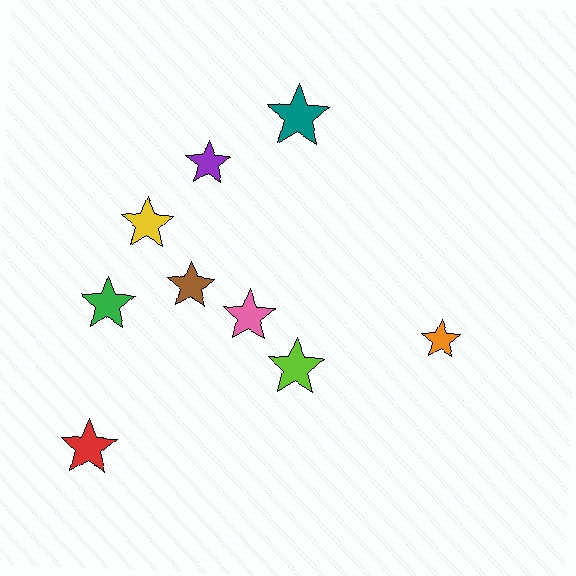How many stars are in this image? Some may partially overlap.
There are 9 stars.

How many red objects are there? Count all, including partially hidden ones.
There is 1 red object.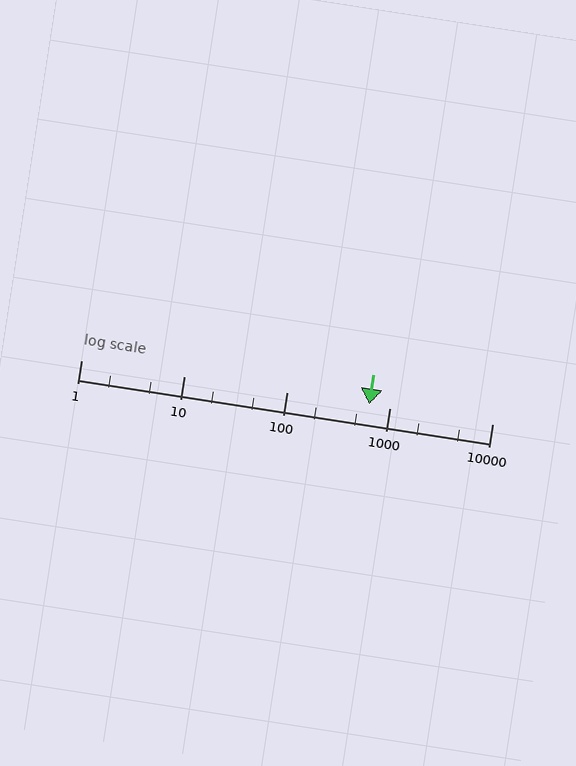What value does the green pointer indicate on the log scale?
The pointer indicates approximately 640.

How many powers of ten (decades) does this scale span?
The scale spans 4 decades, from 1 to 10000.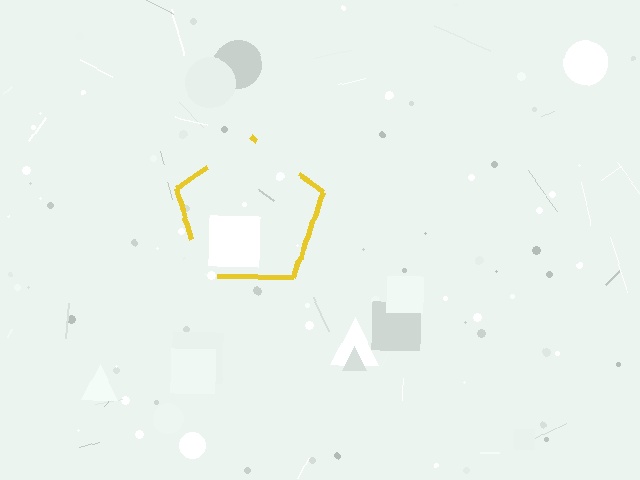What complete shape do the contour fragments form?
The contour fragments form a pentagon.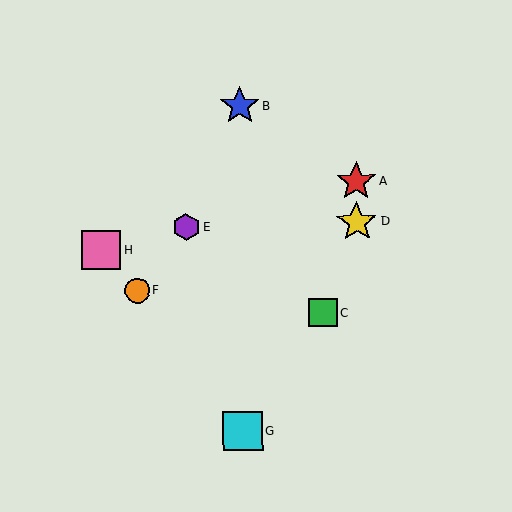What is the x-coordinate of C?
Object C is at x≈323.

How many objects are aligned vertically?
2 objects (A, D) are aligned vertically.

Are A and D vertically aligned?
Yes, both are at x≈356.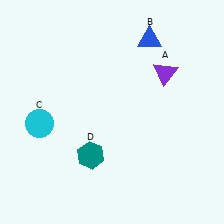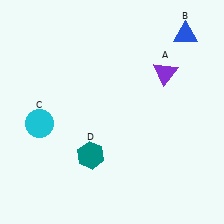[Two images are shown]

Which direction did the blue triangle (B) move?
The blue triangle (B) moved right.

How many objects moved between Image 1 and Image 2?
1 object moved between the two images.